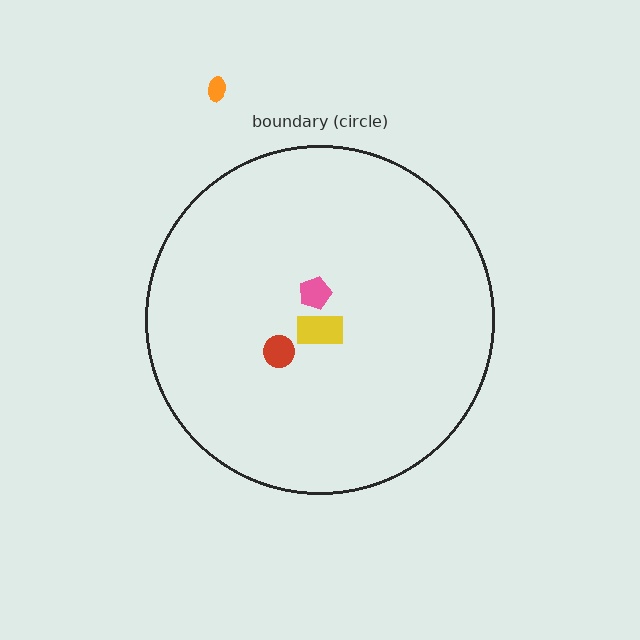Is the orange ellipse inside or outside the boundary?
Outside.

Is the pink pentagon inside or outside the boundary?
Inside.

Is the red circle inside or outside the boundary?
Inside.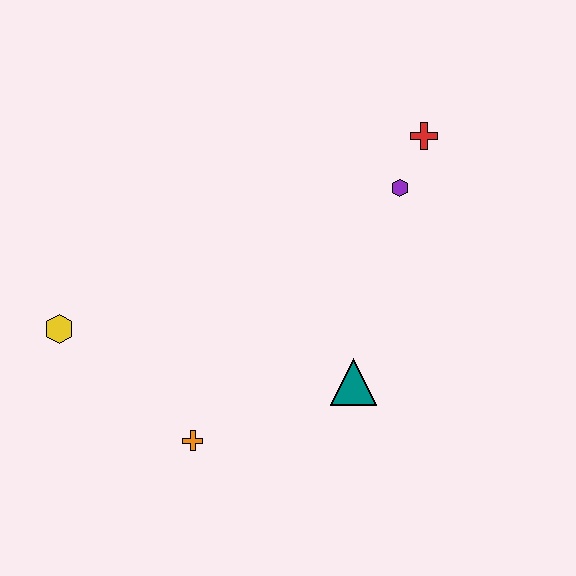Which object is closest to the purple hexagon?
The red cross is closest to the purple hexagon.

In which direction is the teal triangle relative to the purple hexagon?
The teal triangle is below the purple hexagon.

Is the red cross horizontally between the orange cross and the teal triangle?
No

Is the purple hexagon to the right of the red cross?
No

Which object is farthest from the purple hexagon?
The yellow hexagon is farthest from the purple hexagon.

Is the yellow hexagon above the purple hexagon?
No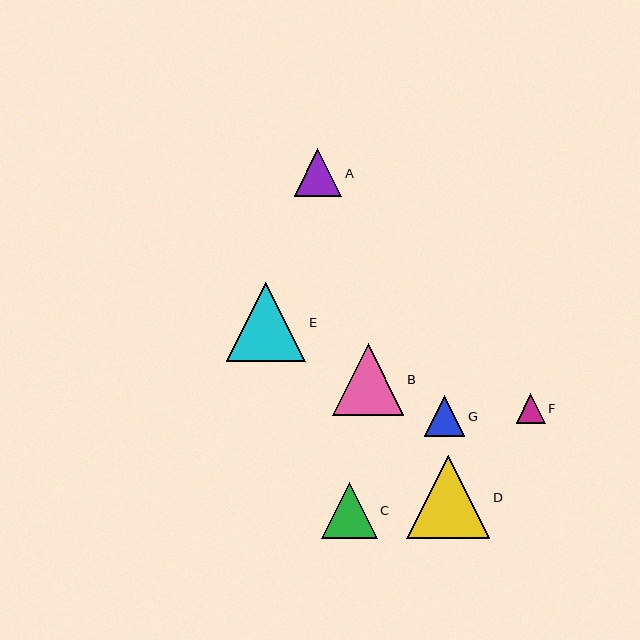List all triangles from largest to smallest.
From largest to smallest: D, E, B, C, A, G, F.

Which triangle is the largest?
Triangle D is the largest with a size of approximately 83 pixels.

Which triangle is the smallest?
Triangle F is the smallest with a size of approximately 29 pixels.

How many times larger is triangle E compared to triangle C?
Triangle E is approximately 1.4 times the size of triangle C.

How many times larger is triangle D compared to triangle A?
Triangle D is approximately 1.7 times the size of triangle A.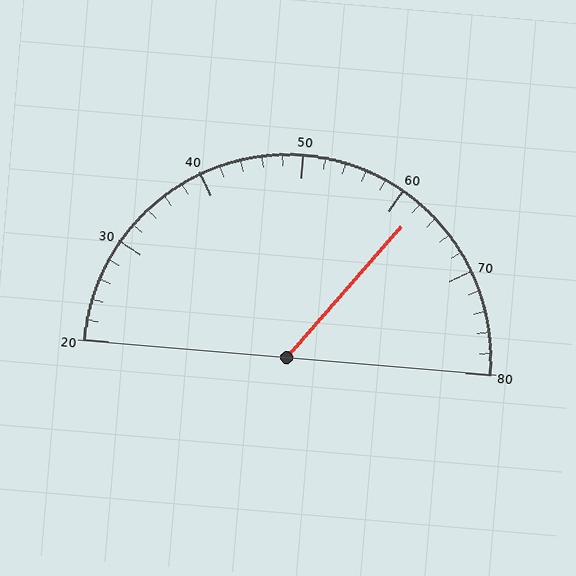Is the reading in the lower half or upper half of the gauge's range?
The reading is in the upper half of the range (20 to 80).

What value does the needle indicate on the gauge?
The needle indicates approximately 62.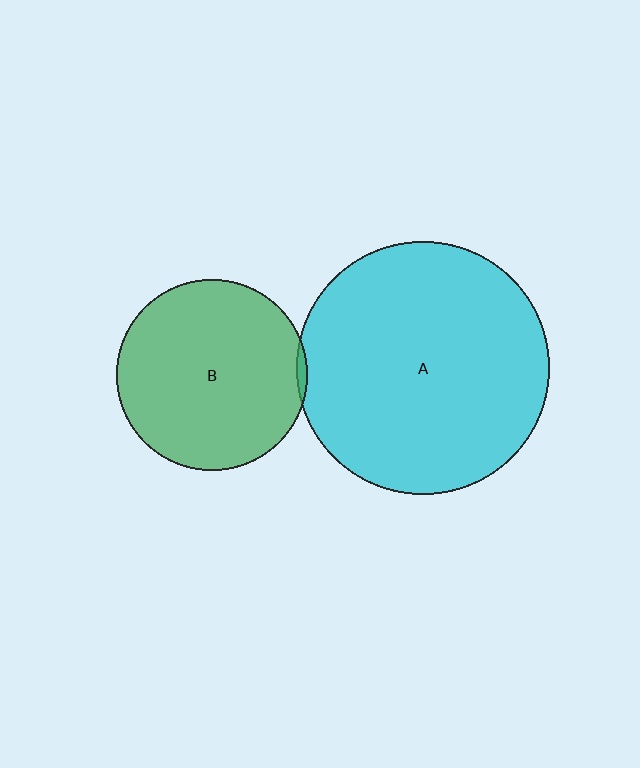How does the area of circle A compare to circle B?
Approximately 1.8 times.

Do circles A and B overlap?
Yes.